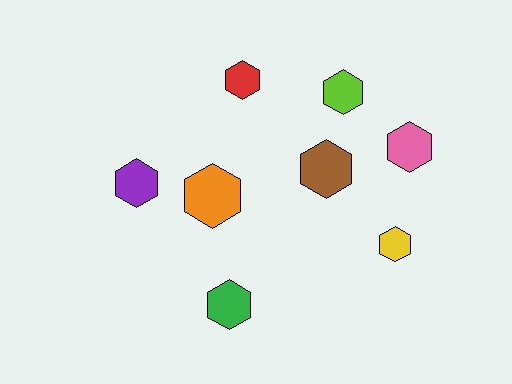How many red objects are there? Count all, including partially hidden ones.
There is 1 red object.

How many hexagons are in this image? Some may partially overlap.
There are 8 hexagons.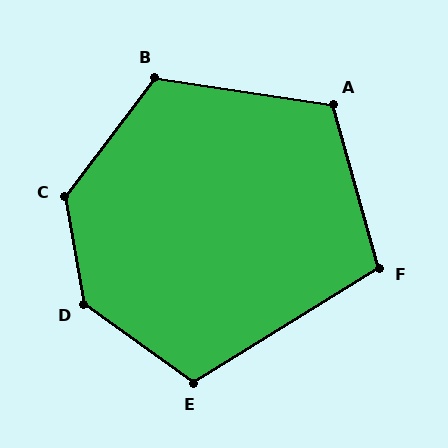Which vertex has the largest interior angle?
D, at approximately 135 degrees.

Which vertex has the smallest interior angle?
F, at approximately 106 degrees.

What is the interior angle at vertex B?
Approximately 119 degrees (obtuse).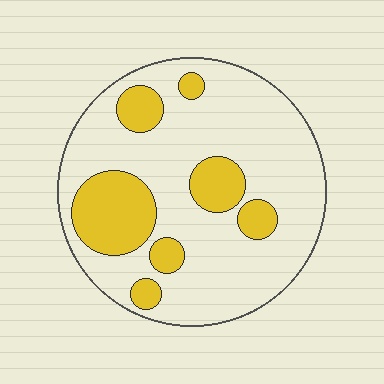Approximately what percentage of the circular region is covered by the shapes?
Approximately 25%.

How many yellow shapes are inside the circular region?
7.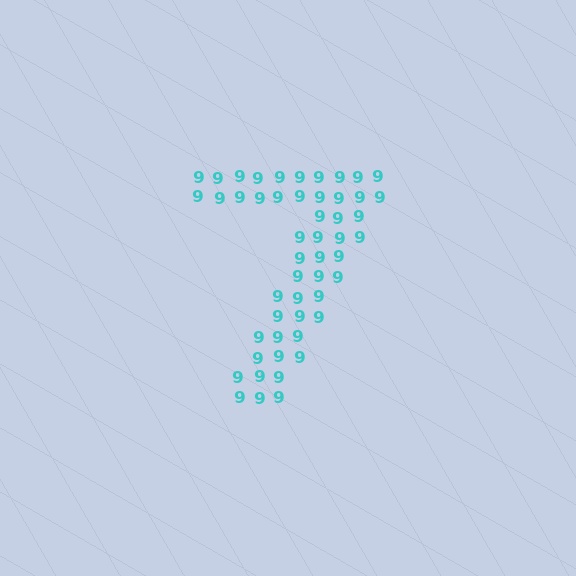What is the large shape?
The large shape is the digit 7.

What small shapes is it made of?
It is made of small digit 9's.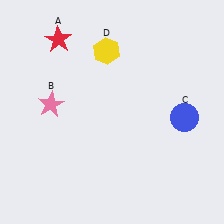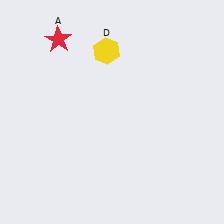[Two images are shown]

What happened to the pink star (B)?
The pink star (B) was removed in Image 2. It was in the top-left area of Image 1.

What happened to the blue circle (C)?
The blue circle (C) was removed in Image 2. It was in the bottom-right area of Image 1.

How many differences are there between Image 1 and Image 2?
There are 2 differences between the two images.